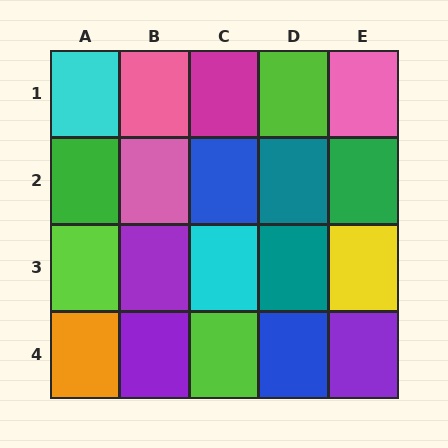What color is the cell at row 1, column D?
Lime.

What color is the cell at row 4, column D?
Blue.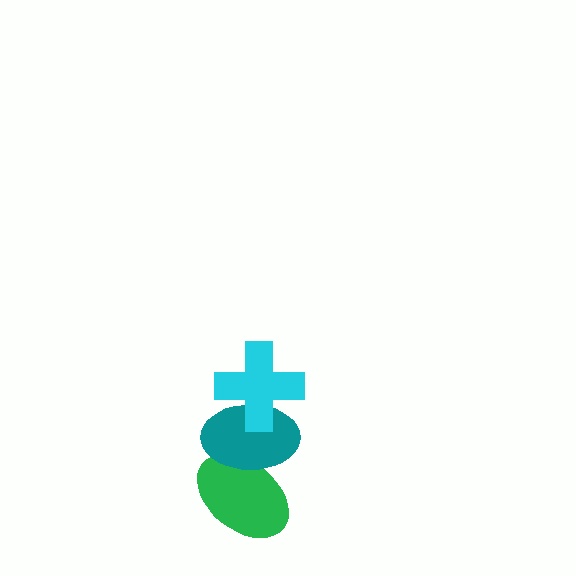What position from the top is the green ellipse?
The green ellipse is 3rd from the top.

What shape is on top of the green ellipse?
The teal ellipse is on top of the green ellipse.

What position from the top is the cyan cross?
The cyan cross is 1st from the top.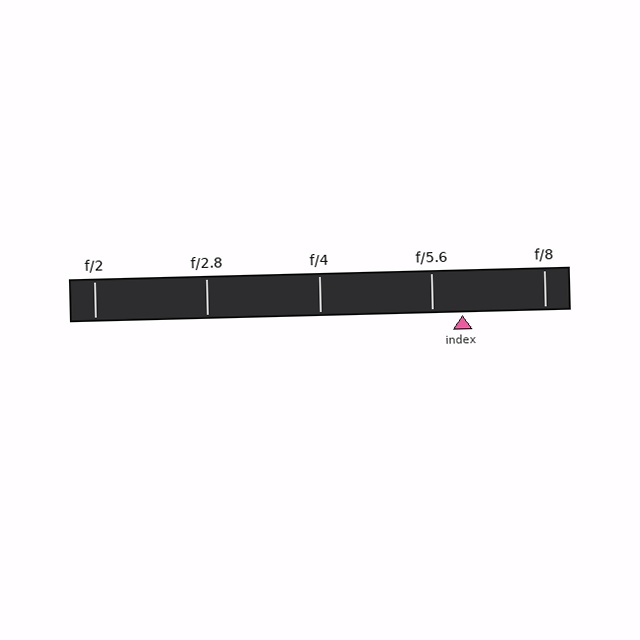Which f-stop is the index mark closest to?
The index mark is closest to f/5.6.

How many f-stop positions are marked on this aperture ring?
There are 5 f-stop positions marked.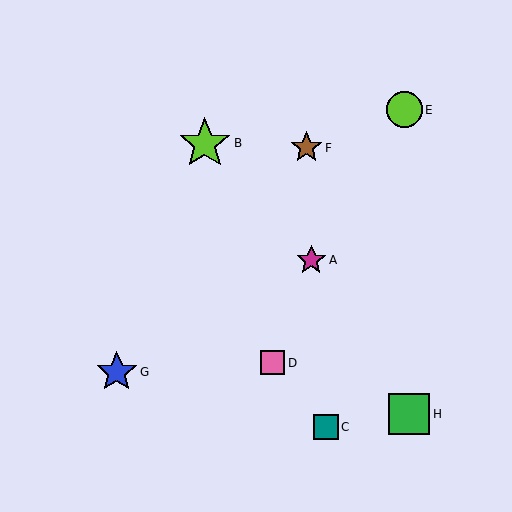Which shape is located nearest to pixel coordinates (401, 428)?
The green square (labeled H) at (409, 414) is nearest to that location.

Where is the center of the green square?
The center of the green square is at (409, 414).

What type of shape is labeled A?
Shape A is a magenta star.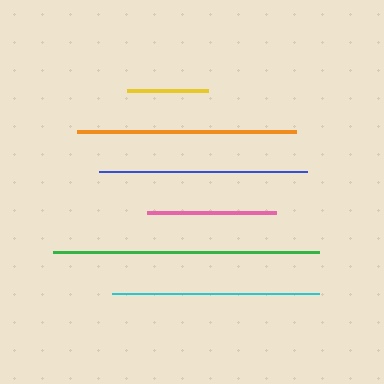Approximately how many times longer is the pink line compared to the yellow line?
The pink line is approximately 1.6 times the length of the yellow line.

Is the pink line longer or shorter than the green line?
The green line is longer than the pink line.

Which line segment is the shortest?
The yellow line is the shortest at approximately 81 pixels.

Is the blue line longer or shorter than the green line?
The green line is longer than the blue line.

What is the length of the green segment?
The green segment is approximately 266 pixels long.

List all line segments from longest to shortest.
From longest to shortest: green, orange, blue, cyan, pink, yellow.